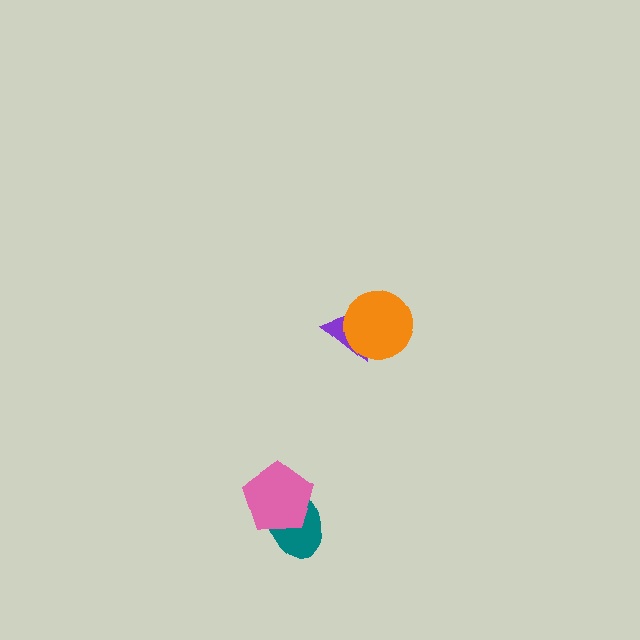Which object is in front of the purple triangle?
The orange circle is in front of the purple triangle.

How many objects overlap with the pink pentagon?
1 object overlaps with the pink pentagon.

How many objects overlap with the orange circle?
1 object overlaps with the orange circle.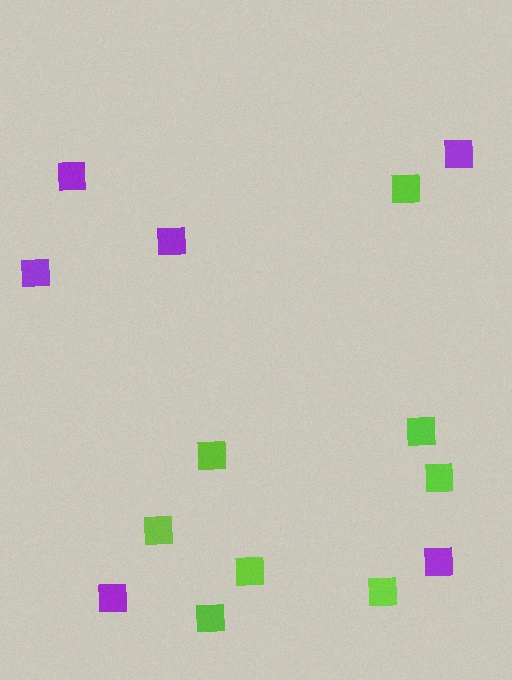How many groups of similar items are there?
There are 2 groups: one group of purple squares (6) and one group of lime squares (8).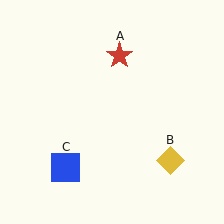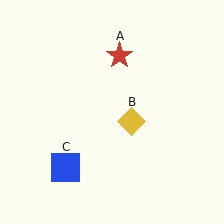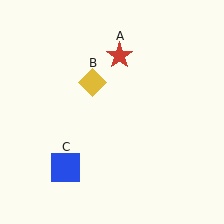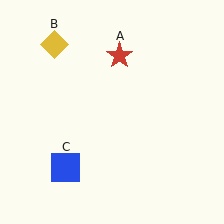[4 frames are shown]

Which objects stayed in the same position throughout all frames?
Red star (object A) and blue square (object C) remained stationary.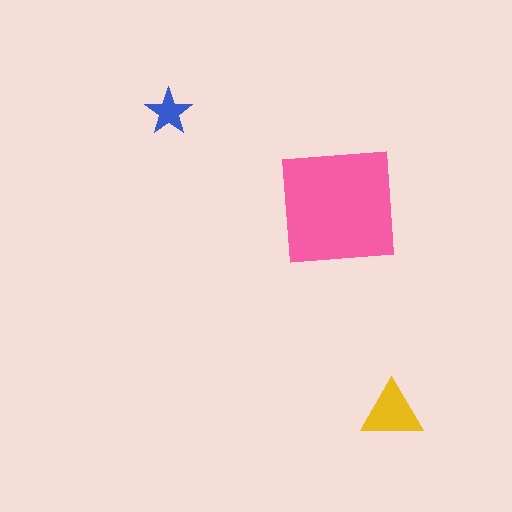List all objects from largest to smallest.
The pink square, the yellow triangle, the blue star.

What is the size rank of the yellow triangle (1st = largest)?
2nd.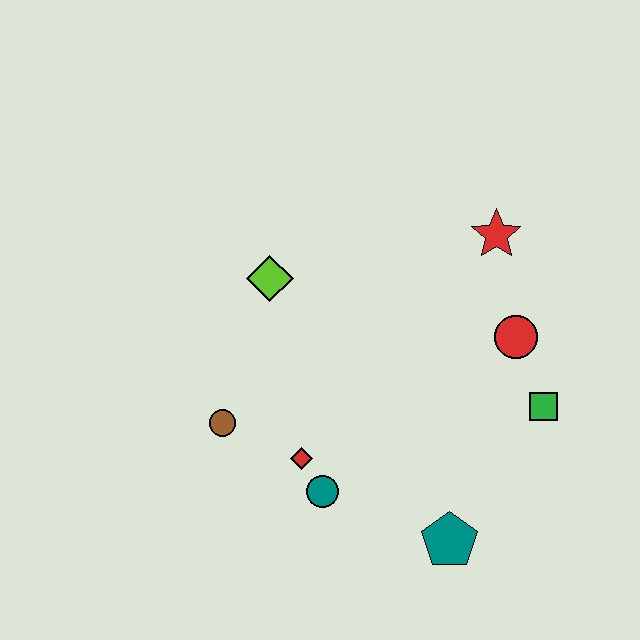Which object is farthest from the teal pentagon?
The lime diamond is farthest from the teal pentagon.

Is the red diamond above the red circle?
No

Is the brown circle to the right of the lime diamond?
No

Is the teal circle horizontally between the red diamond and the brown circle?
No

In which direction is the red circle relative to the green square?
The red circle is above the green square.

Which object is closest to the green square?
The red circle is closest to the green square.